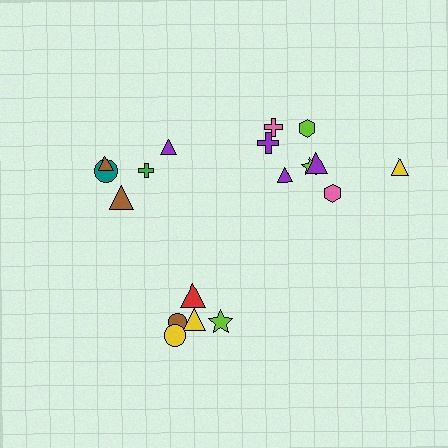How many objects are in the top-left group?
There are 5 objects.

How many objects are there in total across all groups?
There are 18 objects.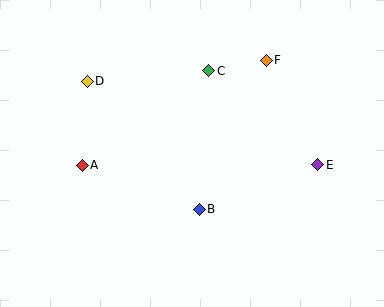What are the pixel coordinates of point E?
Point E is at (318, 165).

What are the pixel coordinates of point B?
Point B is at (199, 209).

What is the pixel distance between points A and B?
The distance between A and B is 125 pixels.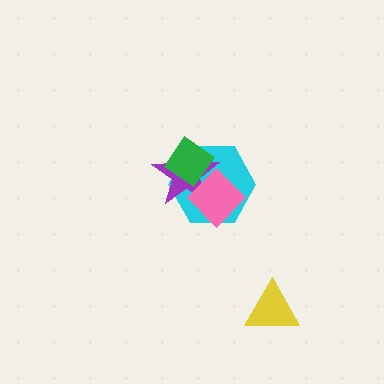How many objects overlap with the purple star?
3 objects overlap with the purple star.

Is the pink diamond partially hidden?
Yes, it is partially covered by another shape.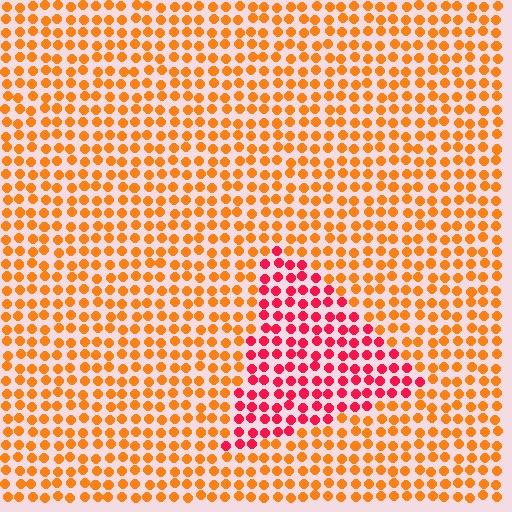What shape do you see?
I see a triangle.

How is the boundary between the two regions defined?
The boundary is defined purely by a slight shift in hue (about 43 degrees). Spacing, size, and orientation are identical on both sides.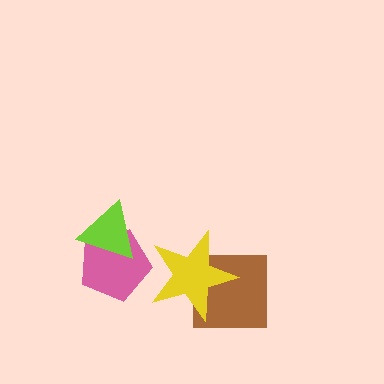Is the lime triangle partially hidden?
No, no other shape covers it.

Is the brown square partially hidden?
Yes, it is partially covered by another shape.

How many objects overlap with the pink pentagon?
1 object overlaps with the pink pentagon.